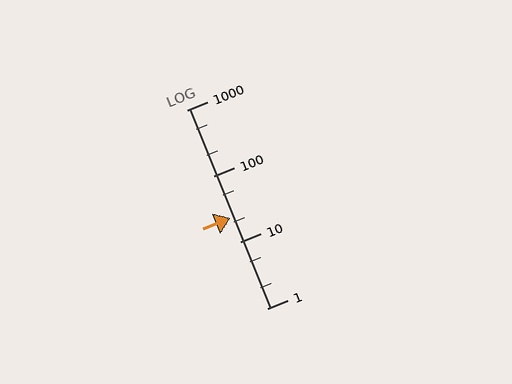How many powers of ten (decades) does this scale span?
The scale spans 3 decades, from 1 to 1000.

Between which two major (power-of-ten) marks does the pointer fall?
The pointer is between 10 and 100.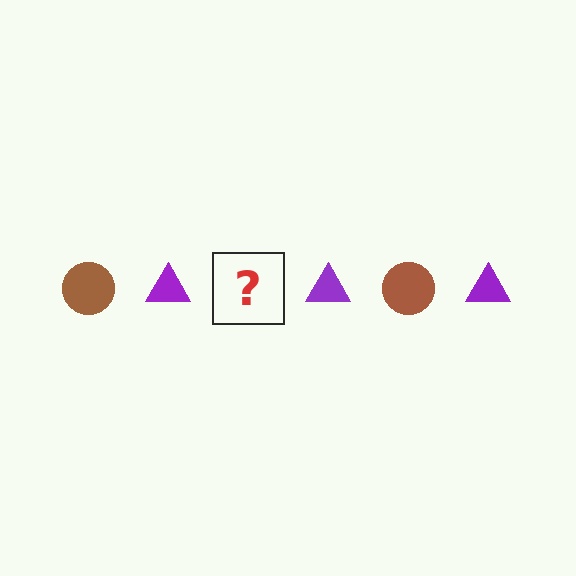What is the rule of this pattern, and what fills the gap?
The rule is that the pattern alternates between brown circle and purple triangle. The gap should be filled with a brown circle.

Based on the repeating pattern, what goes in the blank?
The blank should be a brown circle.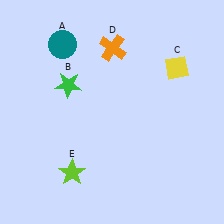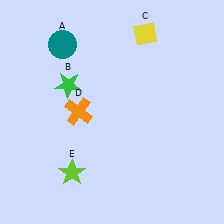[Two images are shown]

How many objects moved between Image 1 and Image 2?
2 objects moved between the two images.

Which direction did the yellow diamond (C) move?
The yellow diamond (C) moved up.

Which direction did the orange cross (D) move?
The orange cross (D) moved down.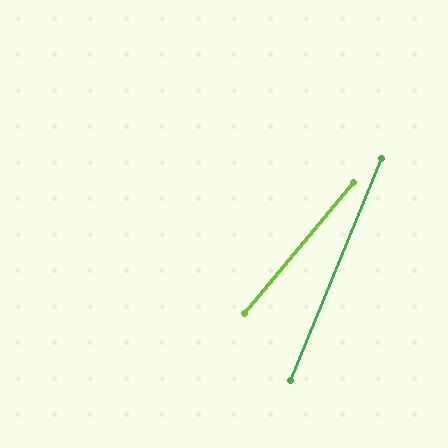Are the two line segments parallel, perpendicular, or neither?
Neither parallel nor perpendicular — they differ by about 17°.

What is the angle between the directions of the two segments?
Approximately 17 degrees.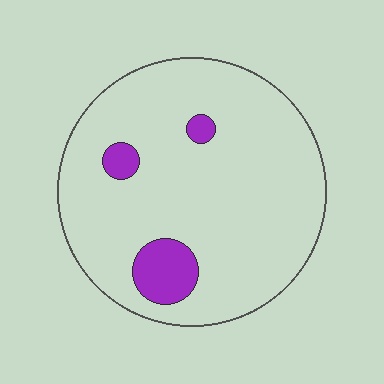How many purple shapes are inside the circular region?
3.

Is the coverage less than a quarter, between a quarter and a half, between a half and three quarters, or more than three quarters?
Less than a quarter.